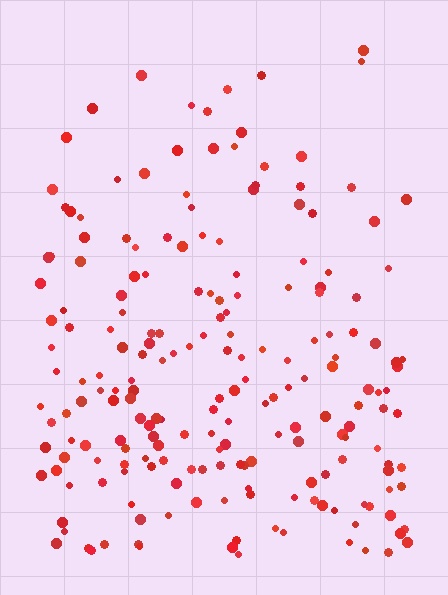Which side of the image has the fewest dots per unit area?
The top.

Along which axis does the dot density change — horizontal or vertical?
Vertical.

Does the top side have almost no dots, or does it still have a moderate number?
Still a moderate number, just noticeably fewer than the bottom.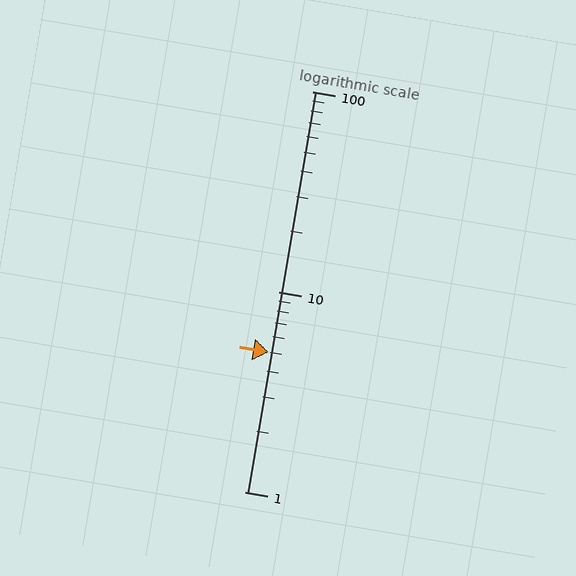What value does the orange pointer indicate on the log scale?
The pointer indicates approximately 5.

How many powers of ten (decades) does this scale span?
The scale spans 2 decades, from 1 to 100.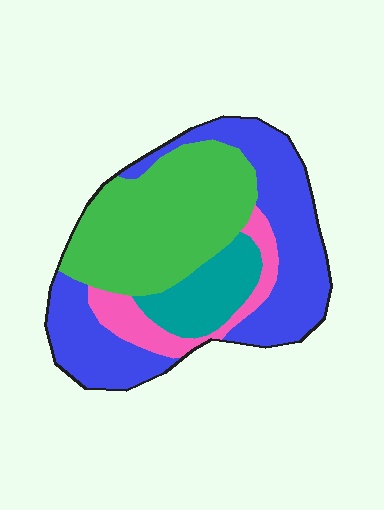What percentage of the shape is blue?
Blue takes up between a quarter and a half of the shape.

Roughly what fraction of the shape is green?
Green covers 37% of the shape.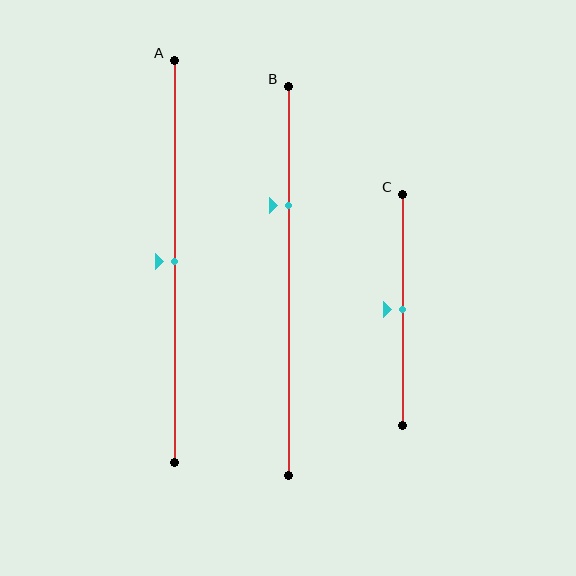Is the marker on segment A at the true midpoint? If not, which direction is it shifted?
Yes, the marker on segment A is at the true midpoint.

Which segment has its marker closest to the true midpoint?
Segment A has its marker closest to the true midpoint.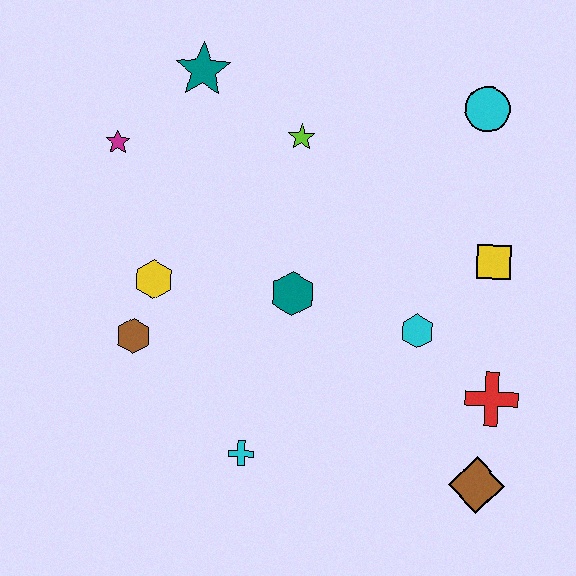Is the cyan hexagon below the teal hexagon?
Yes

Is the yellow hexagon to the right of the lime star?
No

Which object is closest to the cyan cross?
The brown hexagon is closest to the cyan cross.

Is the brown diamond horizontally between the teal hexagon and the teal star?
No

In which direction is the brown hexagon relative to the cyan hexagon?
The brown hexagon is to the left of the cyan hexagon.